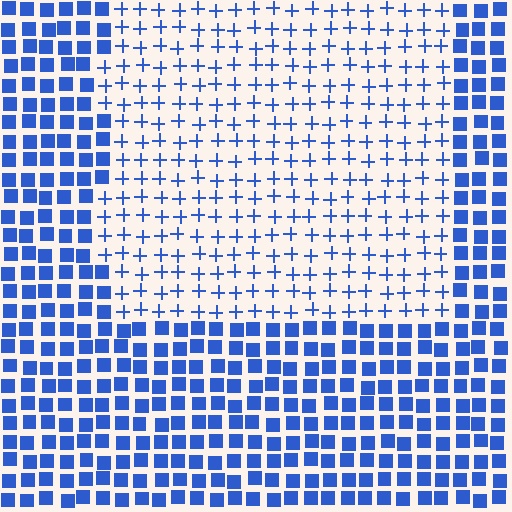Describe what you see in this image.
The image is filled with small blue elements arranged in a uniform grid. A rectangle-shaped region contains plus signs, while the surrounding area contains squares. The boundary is defined purely by the change in element shape.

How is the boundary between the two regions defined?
The boundary is defined by a change in element shape: plus signs inside vs. squares outside. All elements share the same color and spacing.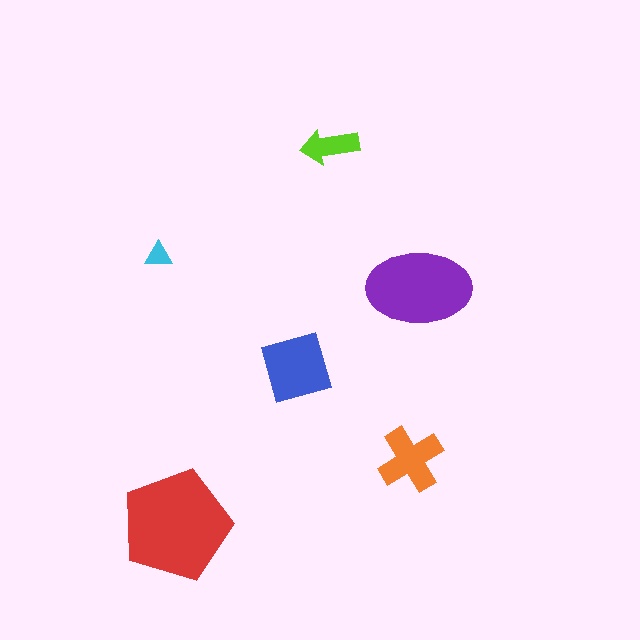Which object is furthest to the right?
The purple ellipse is rightmost.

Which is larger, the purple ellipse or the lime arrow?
The purple ellipse.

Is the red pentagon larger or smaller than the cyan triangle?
Larger.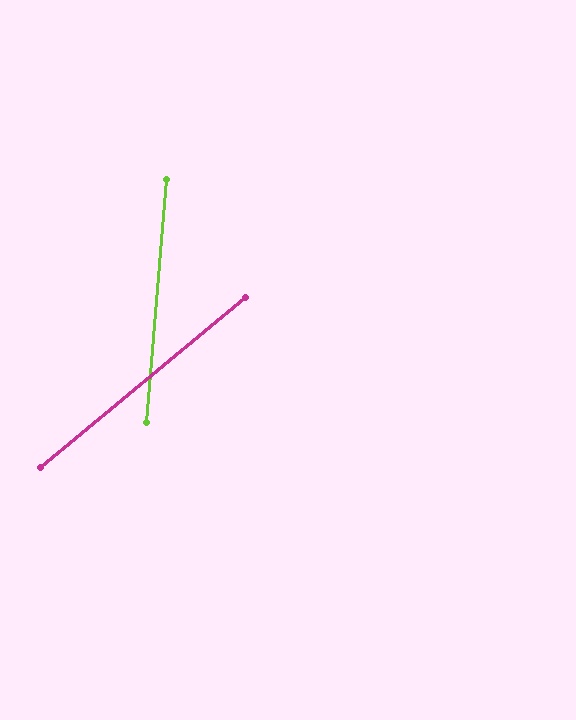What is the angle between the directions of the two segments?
Approximately 46 degrees.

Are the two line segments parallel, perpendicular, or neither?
Neither parallel nor perpendicular — they differ by about 46°.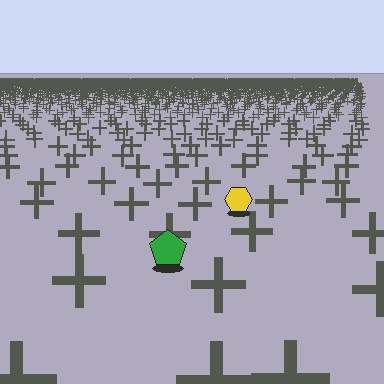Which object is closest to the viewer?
The green pentagon is closest. The texture marks near it are larger and more spread out.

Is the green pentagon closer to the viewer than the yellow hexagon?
Yes. The green pentagon is closer — you can tell from the texture gradient: the ground texture is coarser near it.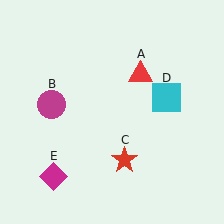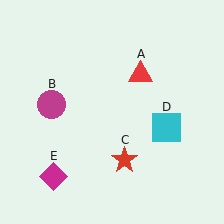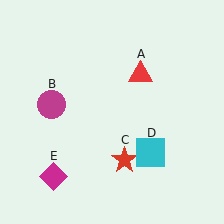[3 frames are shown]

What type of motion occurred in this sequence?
The cyan square (object D) rotated clockwise around the center of the scene.